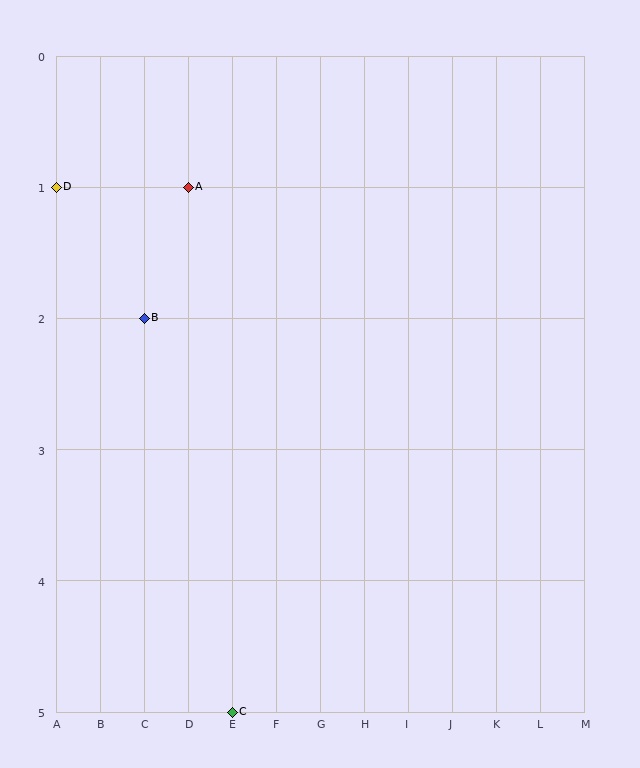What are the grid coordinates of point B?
Point B is at grid coordinates (C, 2).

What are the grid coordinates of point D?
Point D is at grid coordinates (A, 1).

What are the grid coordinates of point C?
Point C is at grid coordinates (E, 5).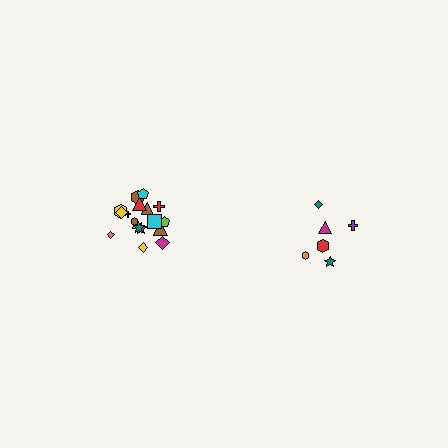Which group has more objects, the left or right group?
The left group.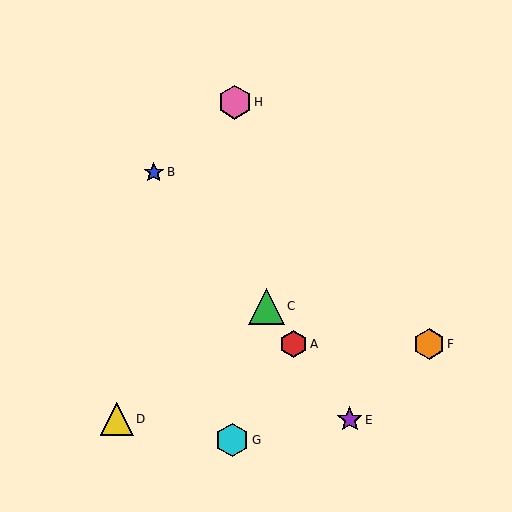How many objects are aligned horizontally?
2 objects (A, F) are aligned horizontally.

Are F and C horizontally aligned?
No, F is at y≈344 and C is at y≈306.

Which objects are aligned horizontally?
Objects A, F are aligned horizontally.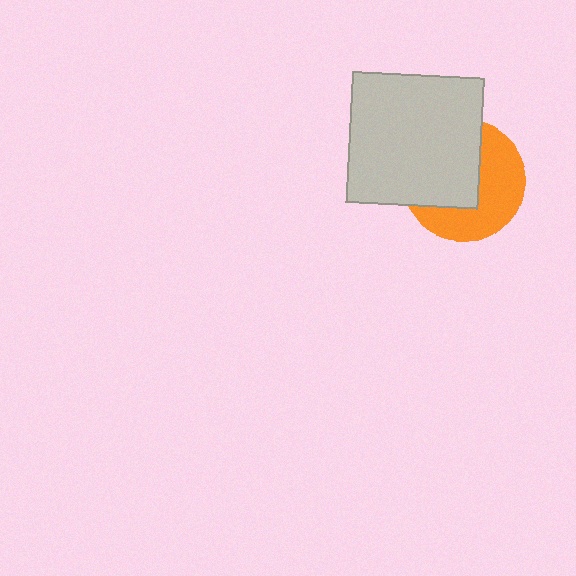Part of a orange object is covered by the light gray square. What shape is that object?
It is a circle.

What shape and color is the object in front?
The object in front is a light gray square.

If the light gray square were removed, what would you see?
You would see the complete orange circle.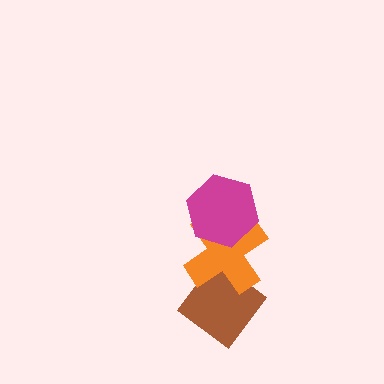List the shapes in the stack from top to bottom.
From top to bottom: the magenta hexagon, the orange cross, the brown diamond.